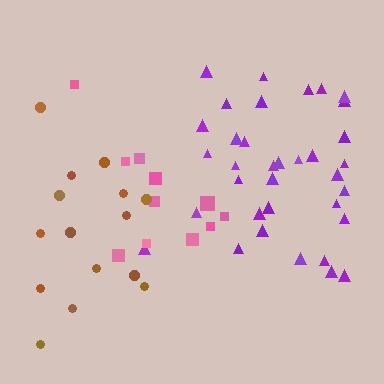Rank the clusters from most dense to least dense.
purple, brown, pink.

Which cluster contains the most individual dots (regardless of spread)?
Purple (35).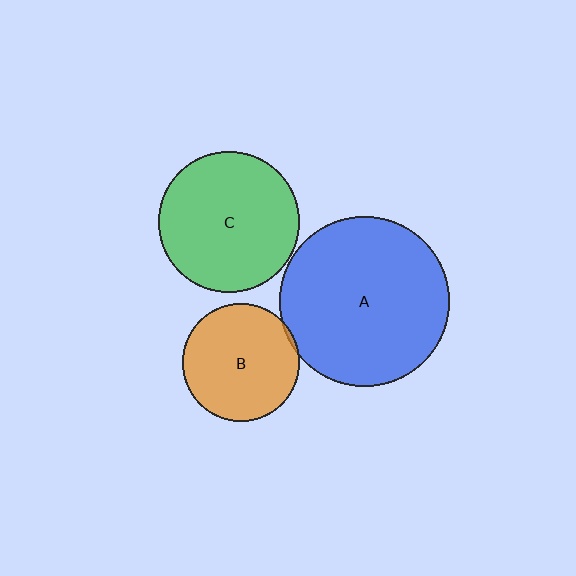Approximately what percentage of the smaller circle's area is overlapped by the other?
Approximately 5%.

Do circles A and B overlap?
Yes.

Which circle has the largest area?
Circle A (blue).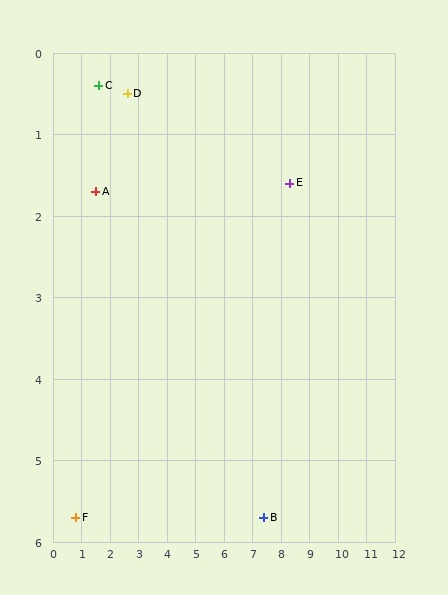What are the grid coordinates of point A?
Point A is at approximately (1.5, 1.7).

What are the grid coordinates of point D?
Point D is at approximately (2.6, 0.5).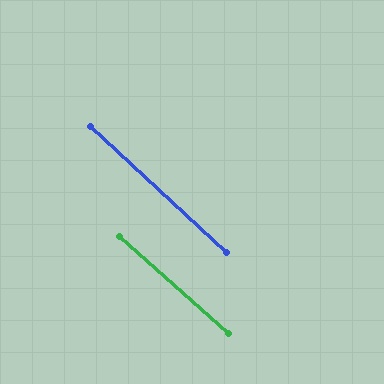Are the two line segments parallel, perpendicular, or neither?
Parallel — their directions differ by only 1.6°.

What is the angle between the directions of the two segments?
Approximately 2 degrees.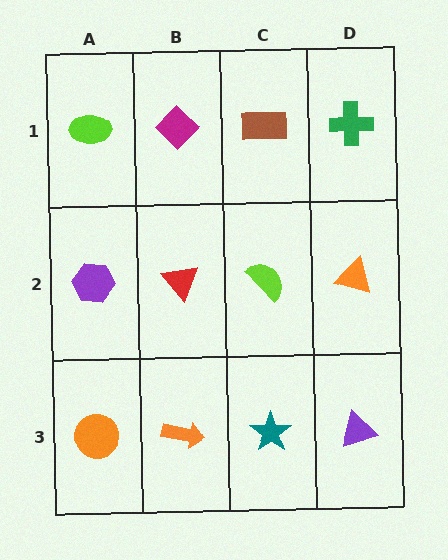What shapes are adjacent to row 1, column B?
A red triangle (row 2, column B), a lime ellipse (row 1, column A), a brown rectangle (row 1, column C).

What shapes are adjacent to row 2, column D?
A green cross (row 1, column D), a purple triangle (row 3, column D), a lime semicircle (row 2, column C).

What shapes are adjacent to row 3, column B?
A red triangle (row 2, column B), an orange circle (row 3, column A), a teal star (row 3, column C).